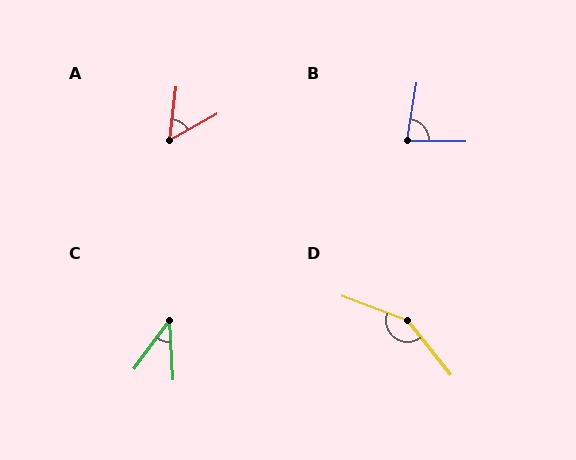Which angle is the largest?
D, at approximately 149 degrees.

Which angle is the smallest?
C, at approximately 39 degrees.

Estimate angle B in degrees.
Approximately 82 degrees.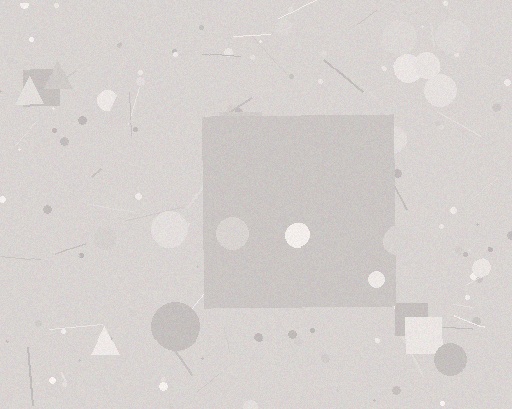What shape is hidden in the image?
A square is hidden in the image.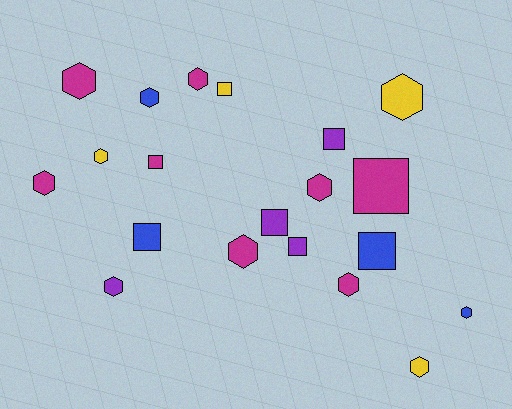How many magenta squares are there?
There are 2 magenta squares.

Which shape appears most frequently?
Hexagon, with 12 objects.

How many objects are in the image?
There are 20 objects.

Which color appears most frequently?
Magenta, with 8 objects.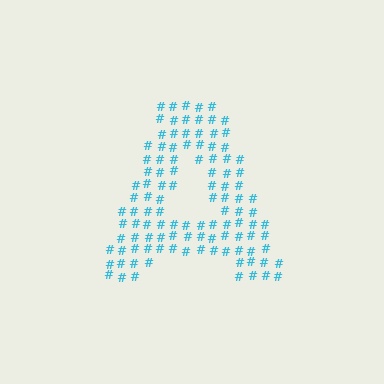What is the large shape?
The large shape is the letter A.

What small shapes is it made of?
It is made of small hash symbols.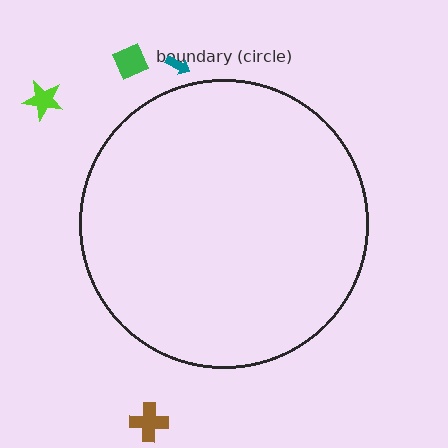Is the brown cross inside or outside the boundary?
Outside.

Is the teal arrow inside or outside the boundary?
Outside.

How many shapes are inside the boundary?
0 inside, 4 outside.